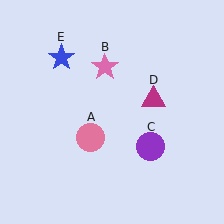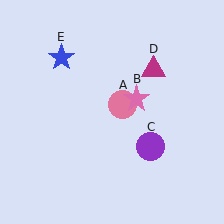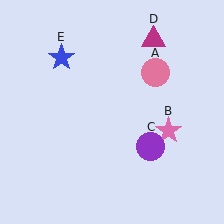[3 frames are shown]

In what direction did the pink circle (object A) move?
The pink circle (object A) moved up and to the right.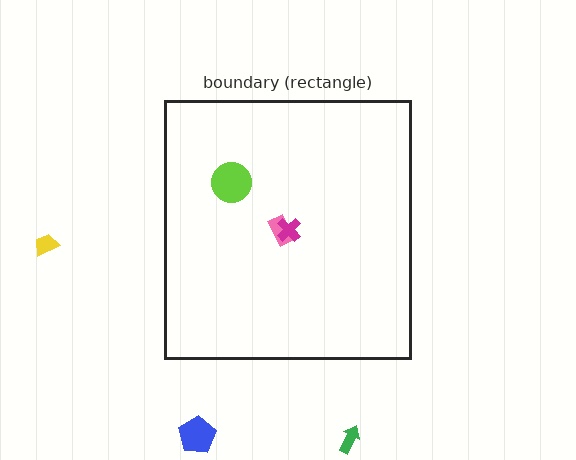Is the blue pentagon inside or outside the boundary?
Outside.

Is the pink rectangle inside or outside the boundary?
Inside.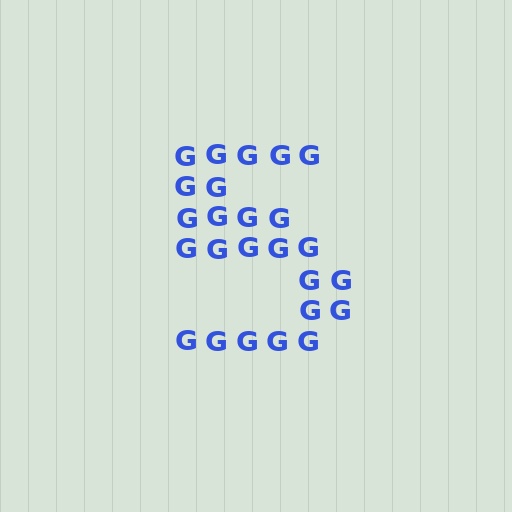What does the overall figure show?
The overall figure shows the digit 5.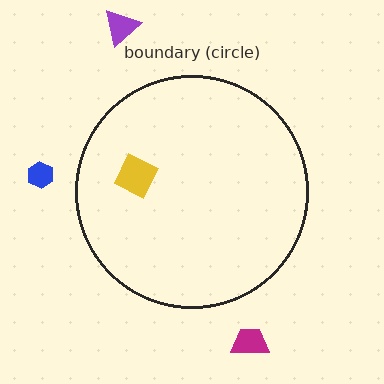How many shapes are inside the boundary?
1 inside, 3 outside.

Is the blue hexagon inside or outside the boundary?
Outside.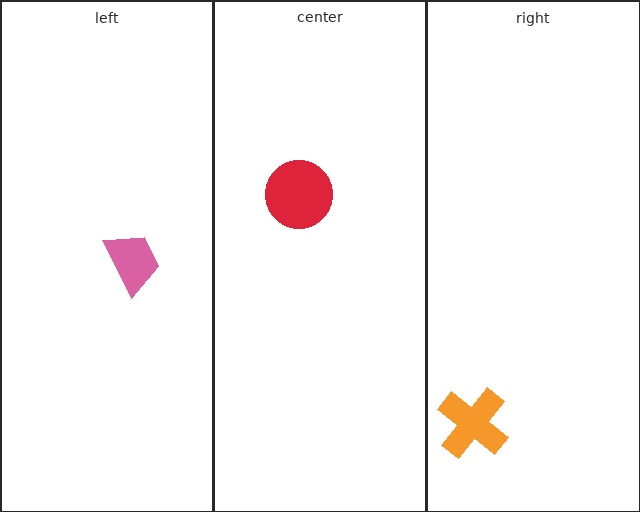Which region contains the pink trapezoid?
The left region.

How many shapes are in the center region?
1.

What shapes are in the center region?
The red circle.